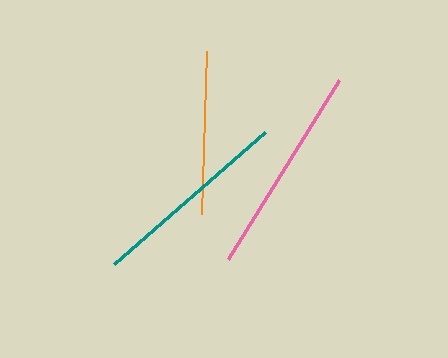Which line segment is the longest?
The pink line is the longest at approximately 211 pixels.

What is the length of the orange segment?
The orange segment is approximately 163 pixels long.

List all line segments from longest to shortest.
From longest to shortest: pink, teal, orange.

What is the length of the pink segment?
The pink segment is approximately 211 pixels long.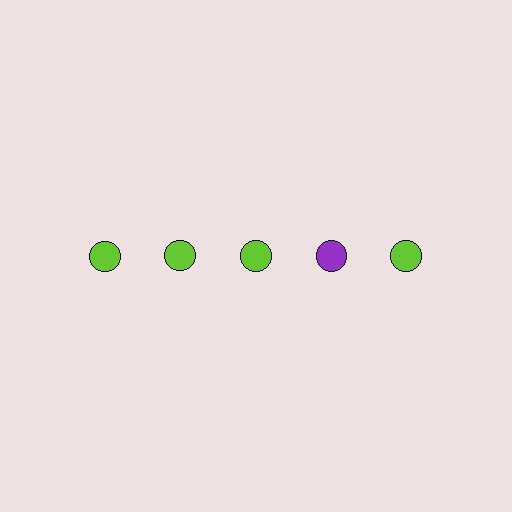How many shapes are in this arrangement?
There are 5 shapes arranged in a grid pattern.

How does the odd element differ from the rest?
It has a different color: purple instead of lime.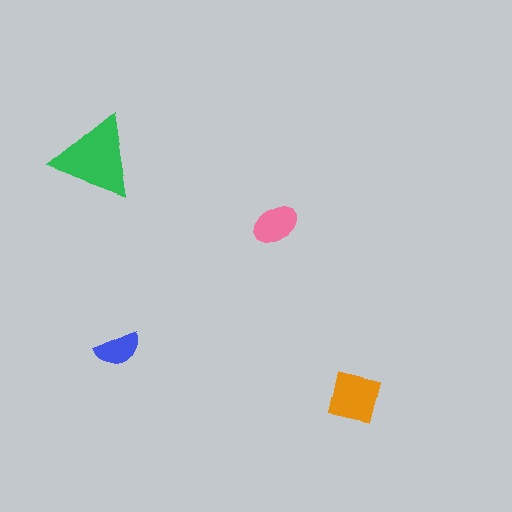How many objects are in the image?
There are 4 objects in the image.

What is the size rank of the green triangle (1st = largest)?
1st.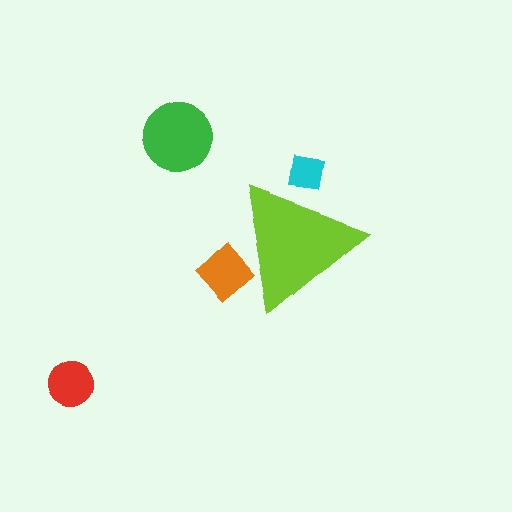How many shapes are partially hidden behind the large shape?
2 shapes are partially hidden.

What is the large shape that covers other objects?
A lime triangle.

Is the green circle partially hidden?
No, the green circle is fully visible.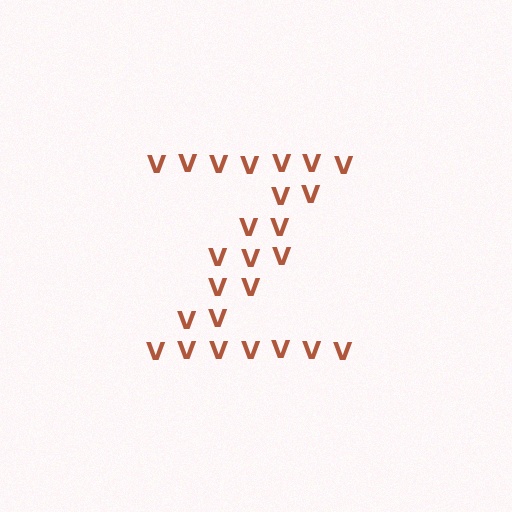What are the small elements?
The small elements are letter V's.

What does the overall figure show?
The overall figure shows the letter Z.